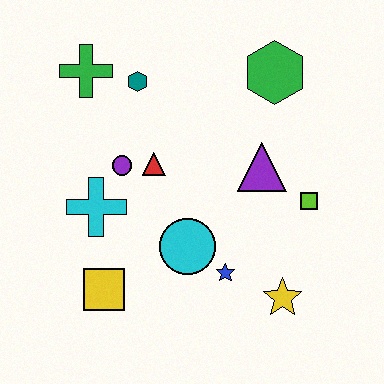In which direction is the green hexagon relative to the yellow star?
The green hexagon is above the yellow star.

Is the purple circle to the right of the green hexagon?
No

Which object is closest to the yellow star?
The blue star is closest to the yellow star.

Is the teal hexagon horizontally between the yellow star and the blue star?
No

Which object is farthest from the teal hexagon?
The yellow star is farthest from the teal hexagon.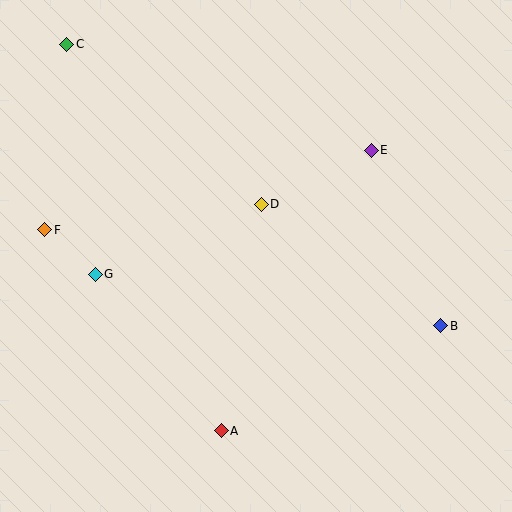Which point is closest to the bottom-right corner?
Point B is closest to the bottom-right corner.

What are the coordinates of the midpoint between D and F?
The midpoint between D and F is at (153, 217).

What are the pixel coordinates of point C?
Point C is at (67, 44).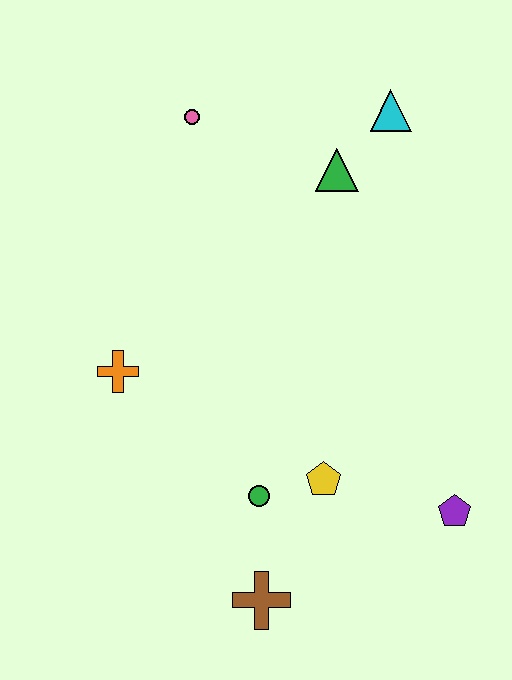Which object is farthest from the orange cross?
The cyan triangle is farthest from the orange cross.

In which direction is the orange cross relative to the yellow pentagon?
The orange cross is to the left of the yellow pentagon.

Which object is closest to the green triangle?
The cyan triangle is closest to the green triangle.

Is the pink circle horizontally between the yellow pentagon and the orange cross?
Yes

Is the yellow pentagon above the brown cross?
Yes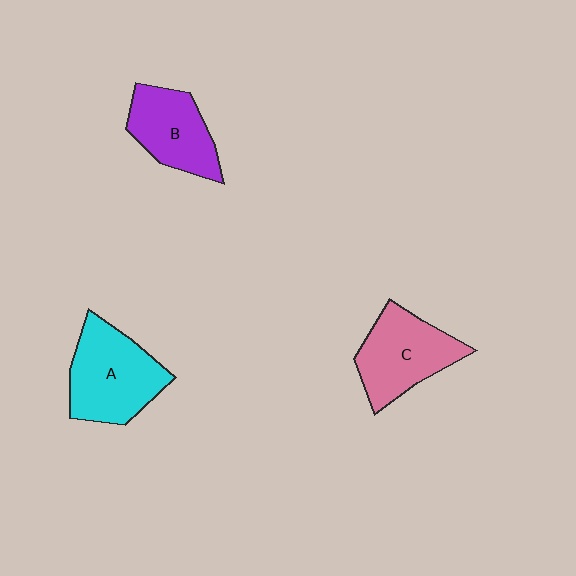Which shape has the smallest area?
Shape B (purple).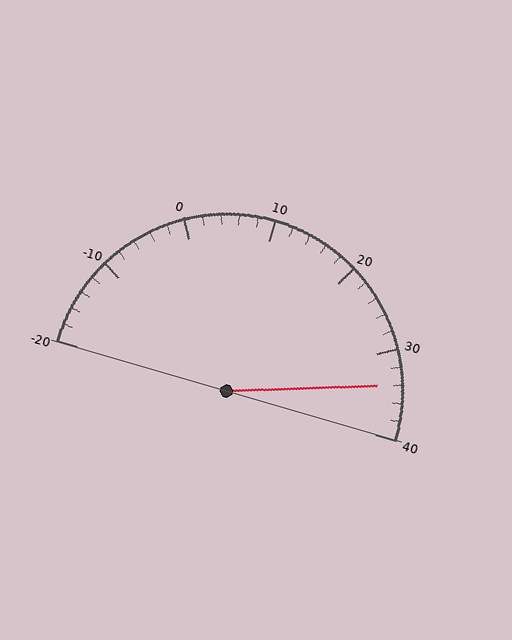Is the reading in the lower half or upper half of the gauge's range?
The reading is in the upper half of the range (-20 to 40).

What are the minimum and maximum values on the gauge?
The gauge ranges from -20 to 40.